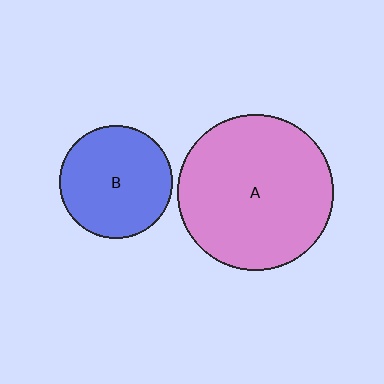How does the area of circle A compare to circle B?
Approximately 1.9 times.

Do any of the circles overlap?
No, none of the circles overlap.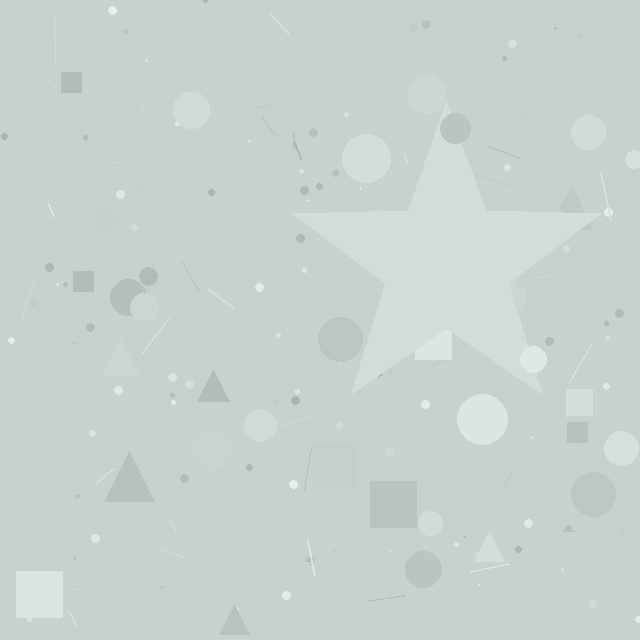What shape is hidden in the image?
A star is hidden in the image.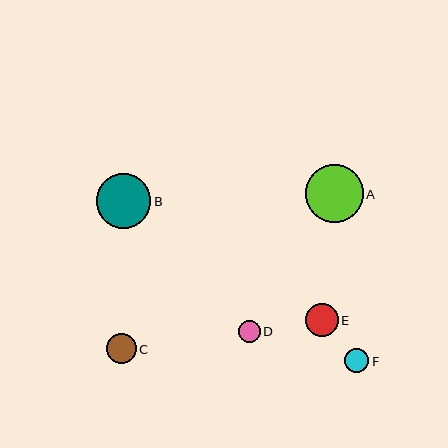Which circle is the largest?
Circle A is the largest with a size of approximately 58 pixels.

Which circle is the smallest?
Circle D is the smallest with a size of approximately 22 pixels.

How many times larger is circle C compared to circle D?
Circle C is approximately 1.4 times the size of circle D.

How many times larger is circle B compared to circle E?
Circle B is approximately 1.7 times the size of circle E.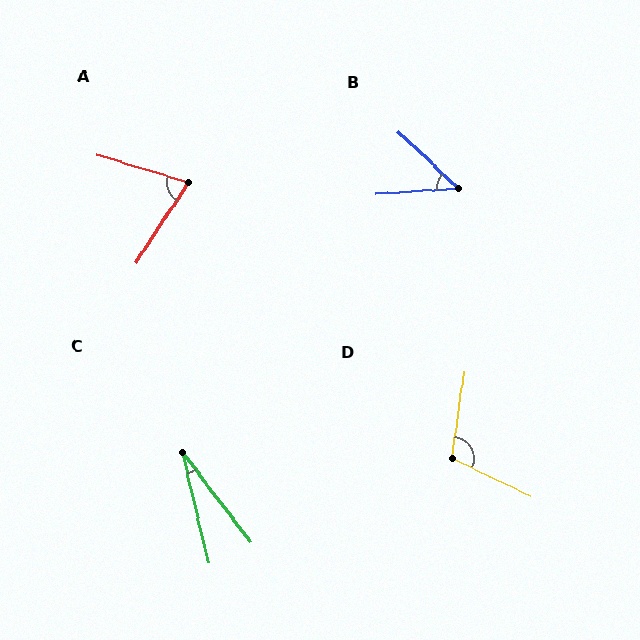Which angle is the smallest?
C, at approximately 24 degrees.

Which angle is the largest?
D, at approximately 106 degrees.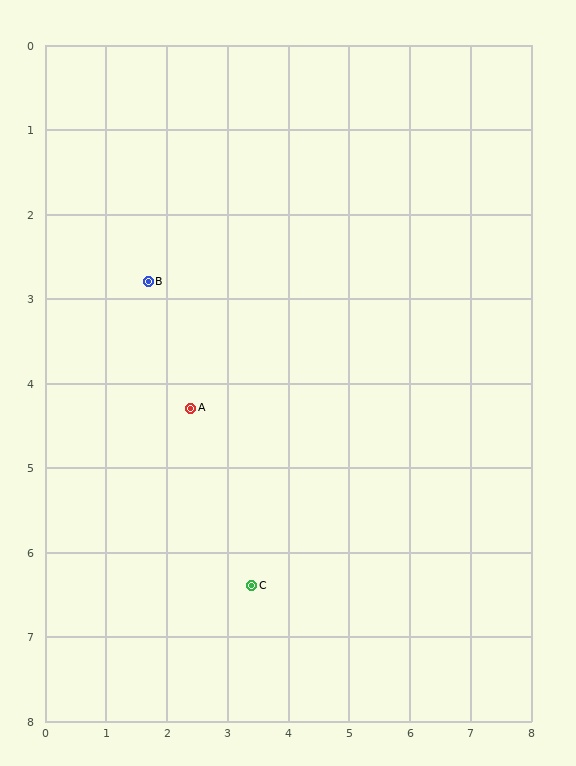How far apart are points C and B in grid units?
Points C and B are about 4.0 grid units apart.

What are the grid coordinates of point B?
Point B is at approximately (1.7, 2.8).